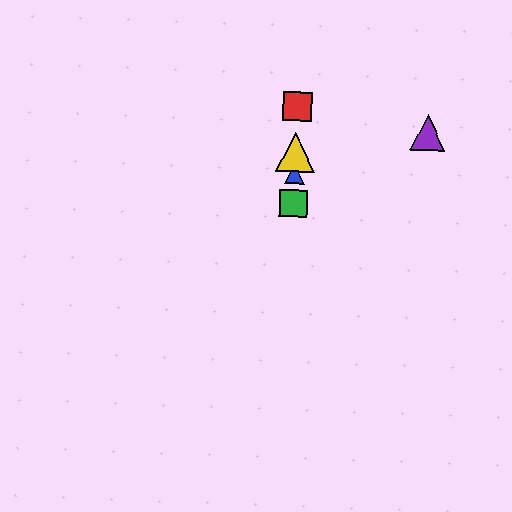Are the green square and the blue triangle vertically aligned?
Yes, both are at x≈294.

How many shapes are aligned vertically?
4 shapes (the red square, the blue triangle, the green square, the yellow triangle) are aligned vertically.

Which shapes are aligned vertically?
The red square, the blue triangle, the green square, the yellow triangle are aligned vertically.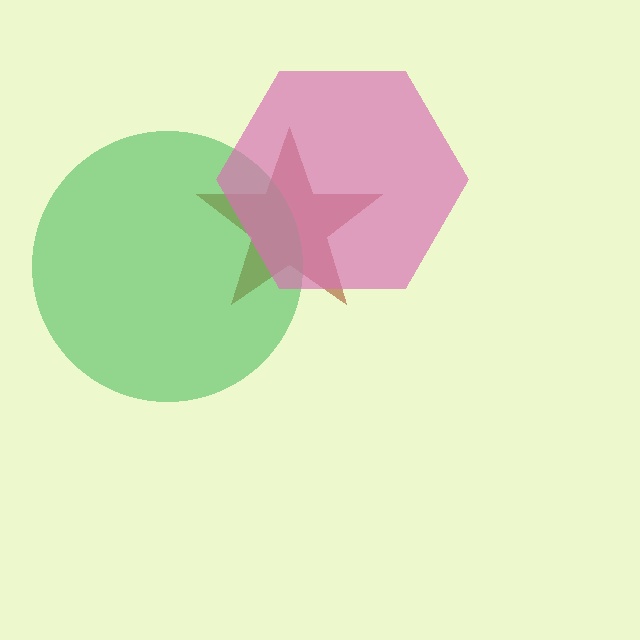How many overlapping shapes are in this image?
There are 3 overlapping shapes in the image.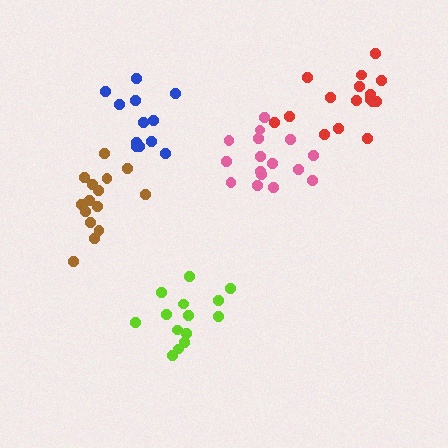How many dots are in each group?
Group 1: 16 dots, Group 2: 16 dots, Group 3: 14 dots, Group 4: 15 dots, Group 5: 12 dots (73 total).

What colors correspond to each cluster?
The clusters are colored: pink, red, lime, brown, blue.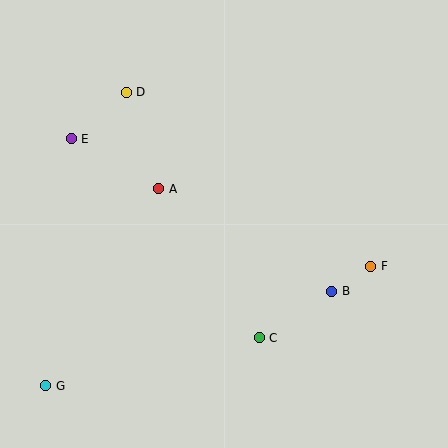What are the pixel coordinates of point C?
Point C is at (259, 338).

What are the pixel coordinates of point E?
Point E is at (71, 139).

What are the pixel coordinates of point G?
Point G is at (46, 386).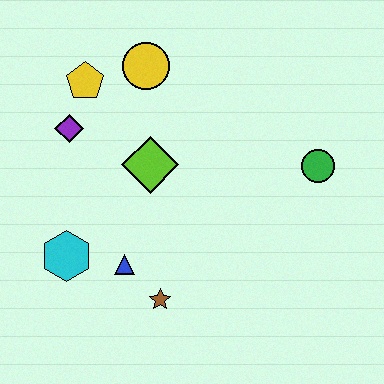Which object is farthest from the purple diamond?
The green circle is farthest from the purple diamond.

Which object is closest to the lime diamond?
The purple diamond is closest to the lime diamond.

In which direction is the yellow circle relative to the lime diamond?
The yellow circle is above the lime diamond.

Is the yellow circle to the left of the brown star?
Yes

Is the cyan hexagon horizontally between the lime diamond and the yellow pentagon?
No